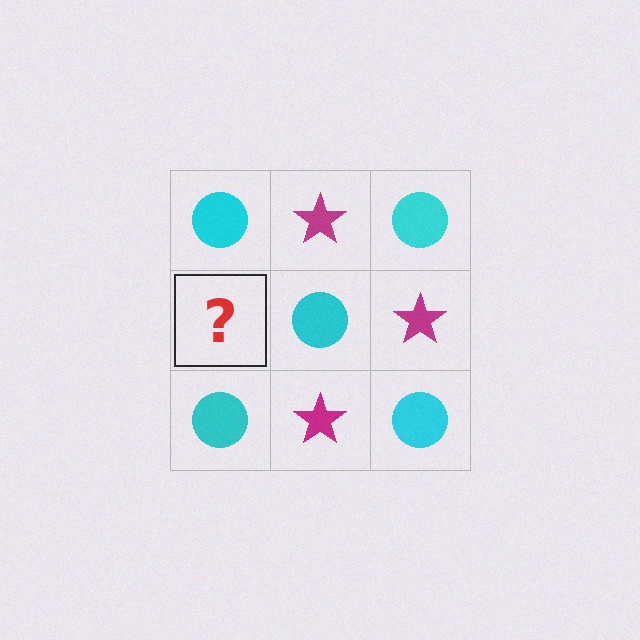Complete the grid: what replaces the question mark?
The question mark should be replaced with a magenta star.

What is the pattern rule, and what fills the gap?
The rule is that it alternates cyan circle and magenta star in a checkerboard pattern. The gap should be filled with a magenta star.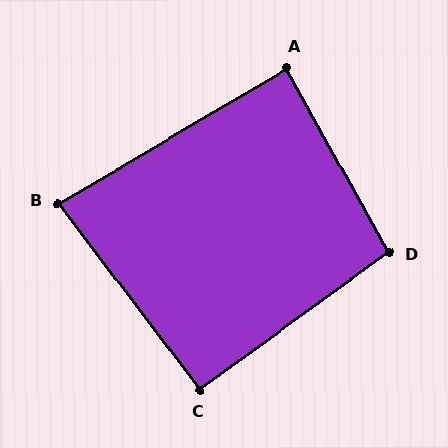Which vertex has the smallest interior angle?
B, at approximately 83 degrees.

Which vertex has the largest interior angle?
D, at approximately 97 degrees.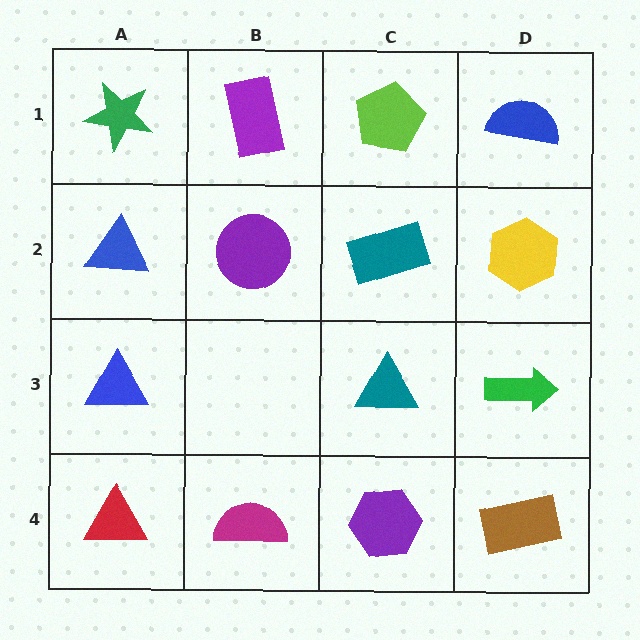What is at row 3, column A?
A blue triangle.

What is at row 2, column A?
A blue triangle.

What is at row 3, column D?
A green arrow.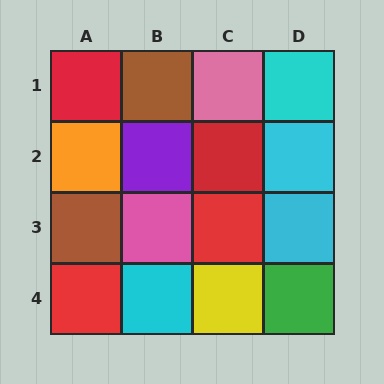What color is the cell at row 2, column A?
Orange.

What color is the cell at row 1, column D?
Cyan.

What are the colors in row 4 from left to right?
Red, cyan, yellow, green.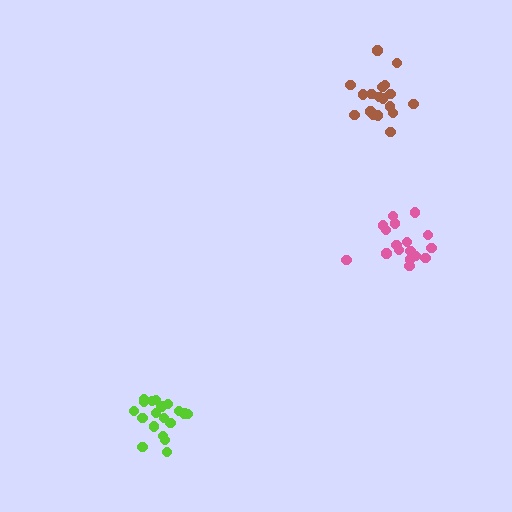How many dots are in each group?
Group 1: 19 dots, Group 2: 17 dots, Group 3: 18 dots (54 total).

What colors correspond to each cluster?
The clusters are colored: lime, pink, brown.